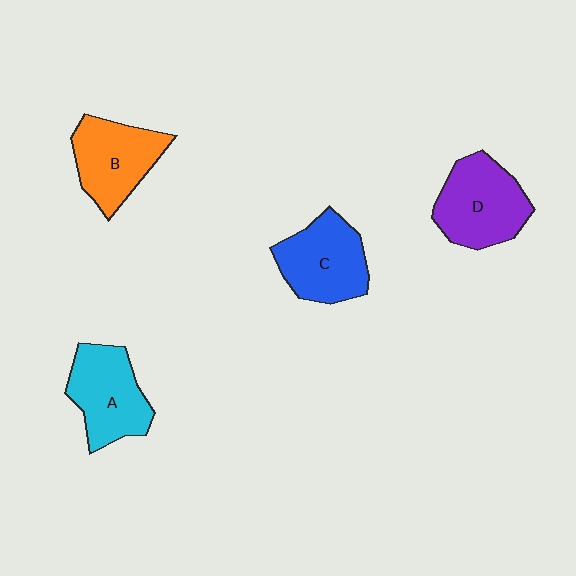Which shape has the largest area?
Shape D (purple).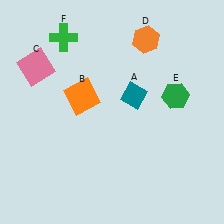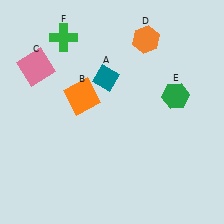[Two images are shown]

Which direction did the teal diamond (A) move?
The teal diamond (A) moved left.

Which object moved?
The teal diamond (A) moved left.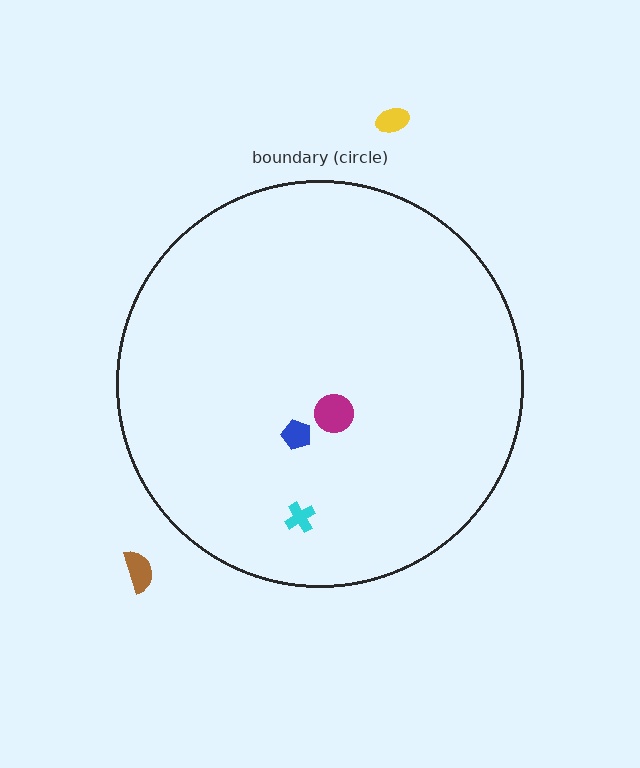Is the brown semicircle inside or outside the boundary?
Outside.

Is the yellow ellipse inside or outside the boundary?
Outside.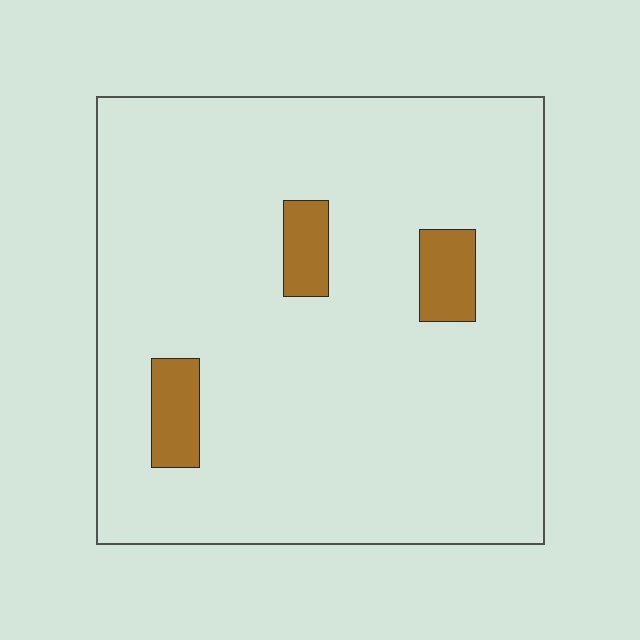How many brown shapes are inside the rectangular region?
3.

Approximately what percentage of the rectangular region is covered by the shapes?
Approximately 10%.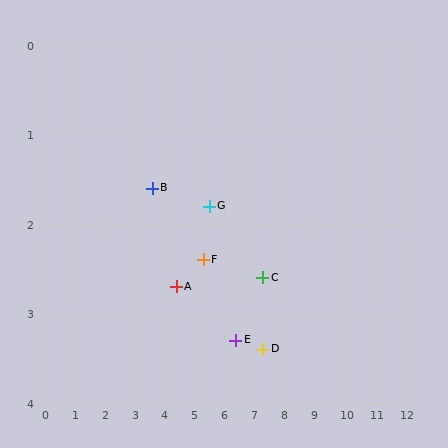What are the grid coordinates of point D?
Point D is at approximately (7.3, 3.4).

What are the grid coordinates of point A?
Point A is at approximately (4.4, 2.7).